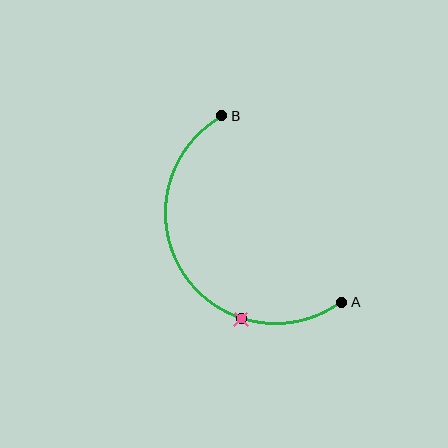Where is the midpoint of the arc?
The arc midpoint is the point on the curve farthest from the straight line joining A and B. It sits to the left of that line.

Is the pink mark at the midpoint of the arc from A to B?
No. The pink mark lies on the arc but is closer to endpoint A. The arc midpoint would be at the point on the curve equidistant along the arc from both A and B.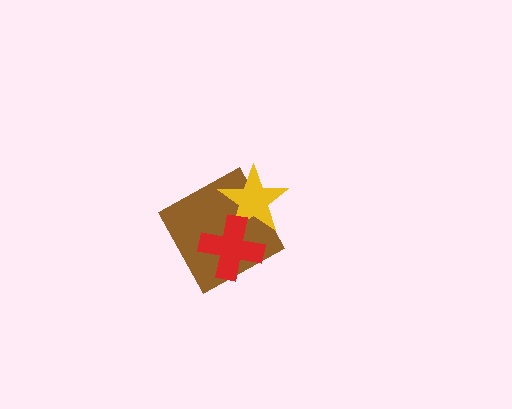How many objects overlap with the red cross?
2 objects overlap with the red cross.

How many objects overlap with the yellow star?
2 objects overlap with the yellow star.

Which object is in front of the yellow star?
The red cross is in front of the yellow star.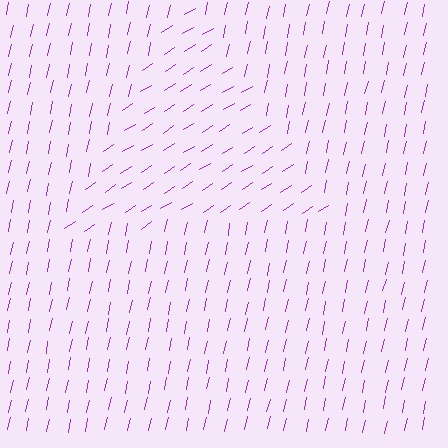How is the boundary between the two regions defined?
The boundary is defined purely by a change in line orientation (approximately 45 degrees difference). All lines are the same color and thickness.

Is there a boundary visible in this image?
Yes, there is a texture boundary formed by a change in line orientation.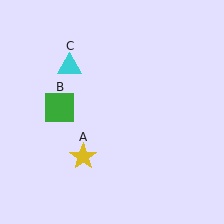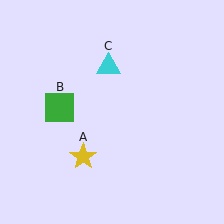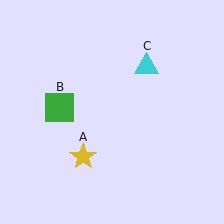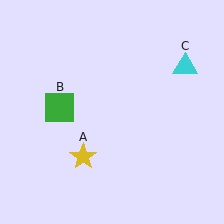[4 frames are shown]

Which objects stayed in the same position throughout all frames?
Yellow star (object A) and green square (object B) remained stationary.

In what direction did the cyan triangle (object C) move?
The cyan triangle (object C) moved right.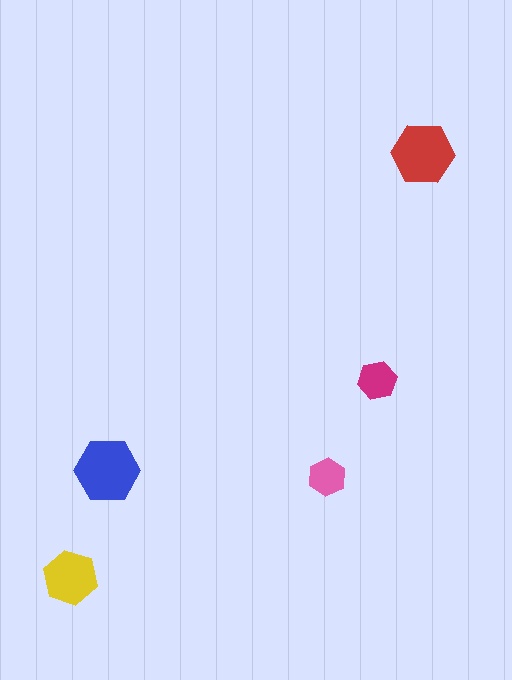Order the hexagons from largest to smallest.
the blue one, the red one, the yellow one, the magenta one, the pink one.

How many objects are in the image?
There are 5 objects in the image.